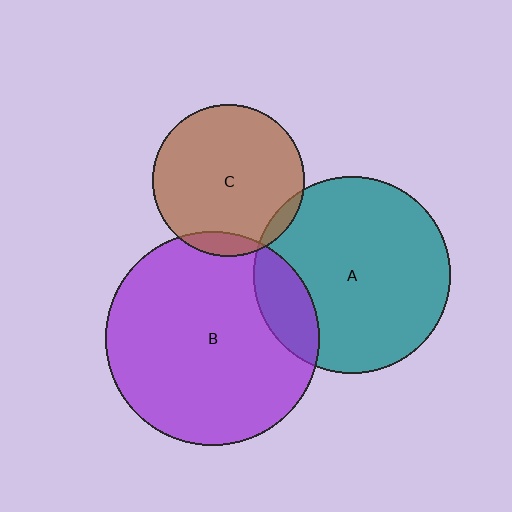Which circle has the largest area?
Circle B (purple).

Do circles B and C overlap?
Yes.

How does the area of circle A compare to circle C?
Approximately 1.7 times.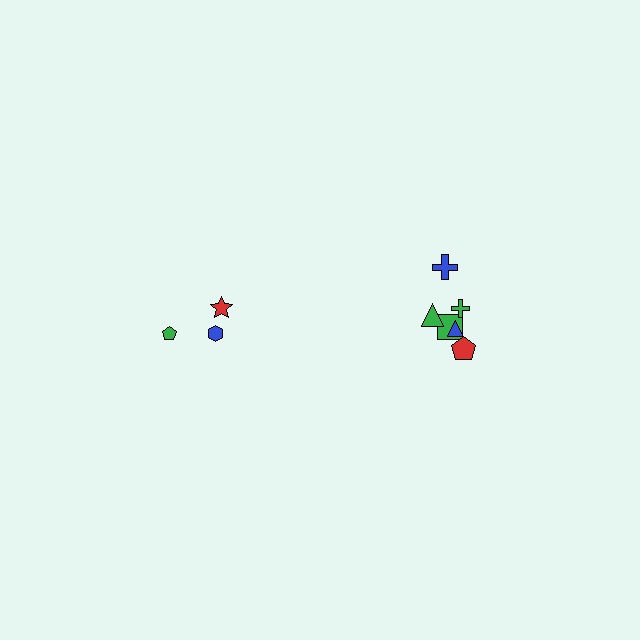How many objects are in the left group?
There are 3 objects.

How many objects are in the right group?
There are 6 objects.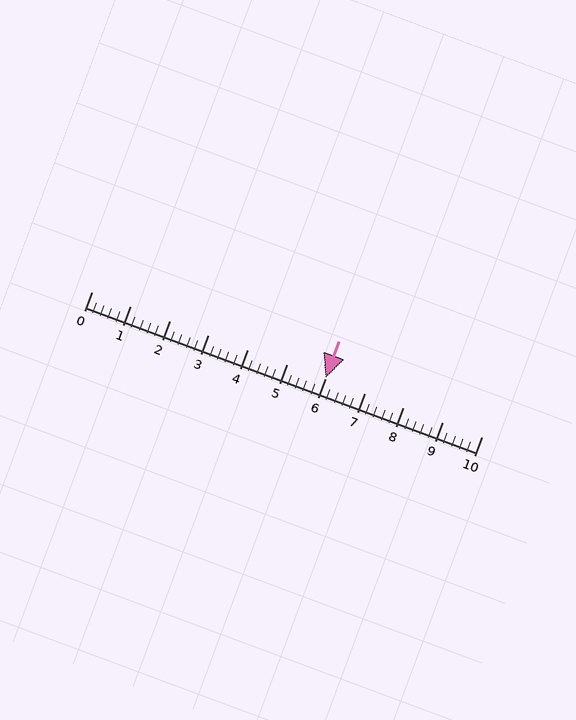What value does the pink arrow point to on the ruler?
The pink arrow points to approximately 6.0.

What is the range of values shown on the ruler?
The ruler shows values from 0 to 10.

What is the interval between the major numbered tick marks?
The major tick marks are spaced 1 units apart.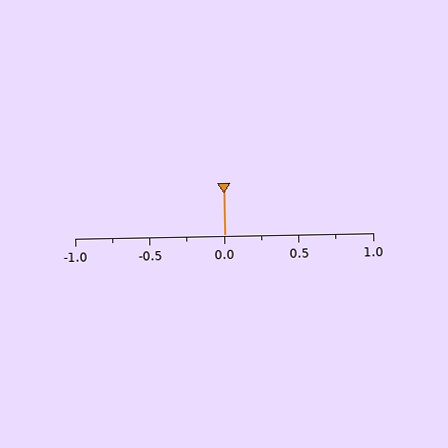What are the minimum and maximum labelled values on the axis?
The axis runs from -1.0 to 1.0.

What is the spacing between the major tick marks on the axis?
The major ticks are spaced 0.5 apart.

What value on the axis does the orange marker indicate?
The marker indicates approximately 0.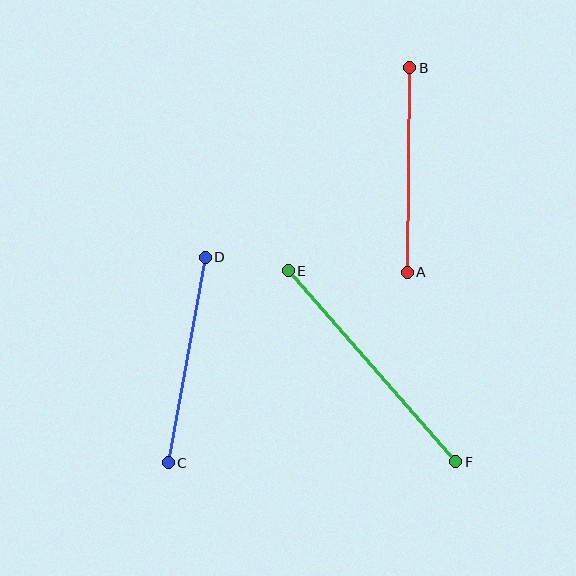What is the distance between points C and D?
The distance is approximately 209 pixels.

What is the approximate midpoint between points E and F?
The midpoint is at approximately (372, 366) pixels.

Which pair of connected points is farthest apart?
Points E and F are farthest apart.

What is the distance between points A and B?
The distance is approximately 205 pixels.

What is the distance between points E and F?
The distance is approximately 254 pixels.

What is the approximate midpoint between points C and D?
The midpoint is at approximately (187, 360) pixels.